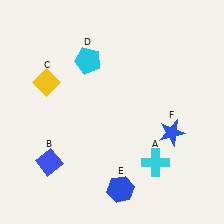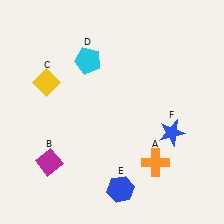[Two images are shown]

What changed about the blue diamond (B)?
In Image 1, B is blue. In Image 2, it changed to magenta.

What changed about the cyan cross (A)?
In Image 1, A is cyan. In Image 2, it changed to orange.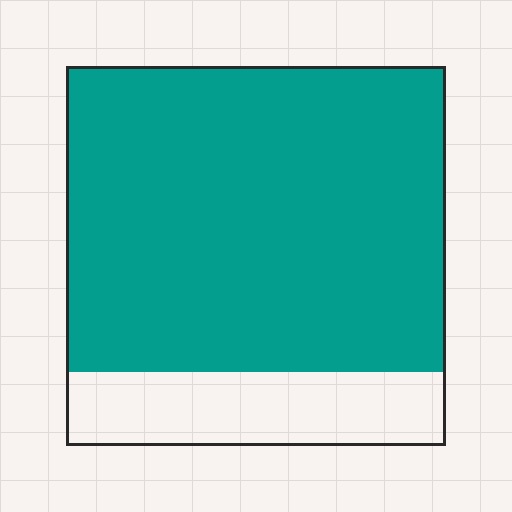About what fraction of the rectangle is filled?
About four fifths (4/5).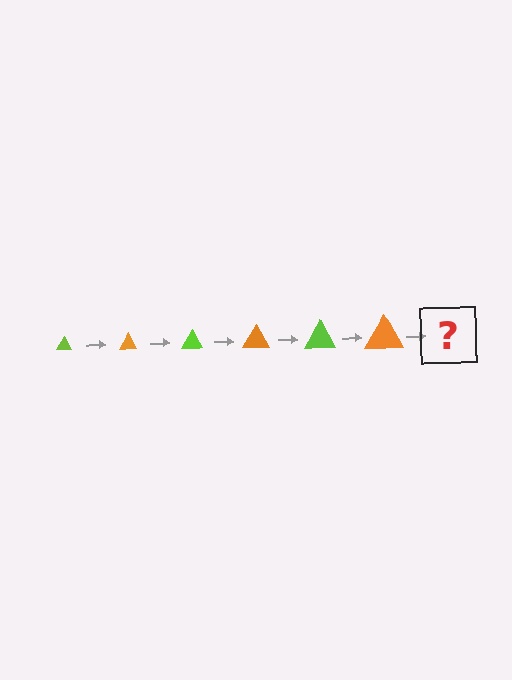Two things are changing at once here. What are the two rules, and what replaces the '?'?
The two rules are that the triangle grows larger each step and the color cycles through lime and orange. The '?' should be a lime triangle, larger than the previous one.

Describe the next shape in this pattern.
It should be a lime triangle, larger than the previous one.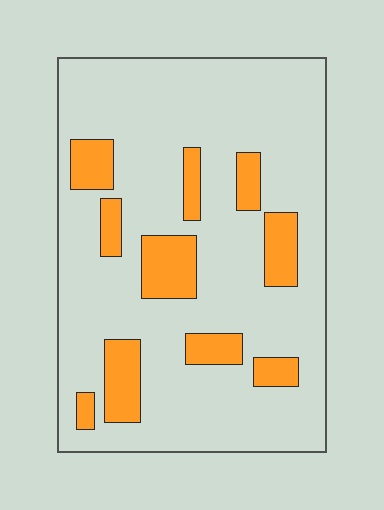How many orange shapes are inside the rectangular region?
10.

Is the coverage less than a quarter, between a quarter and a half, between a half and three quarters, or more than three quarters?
Less than a quarter.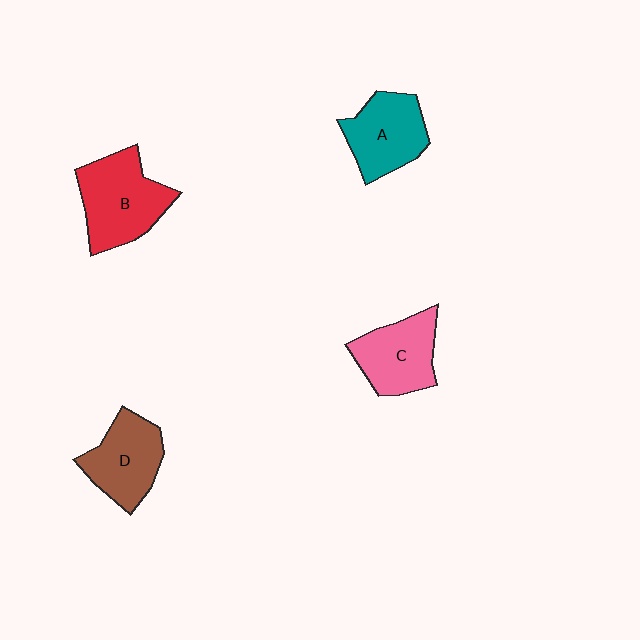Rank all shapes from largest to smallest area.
From largest to smallest: B (red), A (teal), D (brown), C (pink).